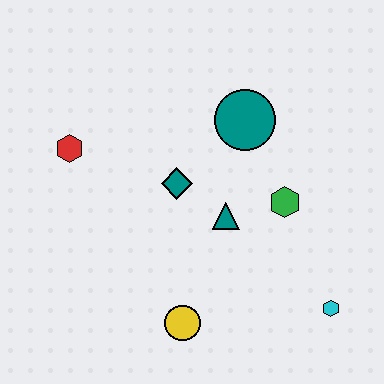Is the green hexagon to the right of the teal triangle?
Yes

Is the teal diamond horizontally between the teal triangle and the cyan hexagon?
No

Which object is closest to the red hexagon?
The teal diamond is closest to the red hexagon.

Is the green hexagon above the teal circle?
No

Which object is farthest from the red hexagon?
The cyan hexagon is farthest from the red hexagon.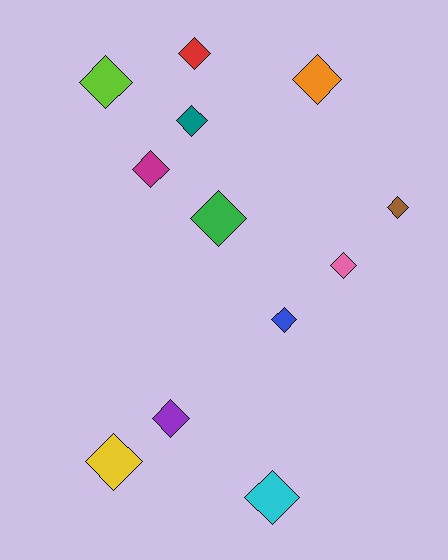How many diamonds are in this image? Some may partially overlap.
There are 12 diamonds.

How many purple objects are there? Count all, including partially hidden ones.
There is 1 purple object.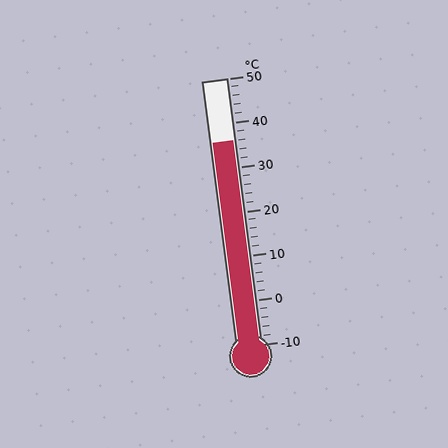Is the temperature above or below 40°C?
The temperature is below 40°C.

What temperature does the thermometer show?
The thermometer shows approximately 36°C.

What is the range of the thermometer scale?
The thermometer scale ranges from -10°C to 50°C.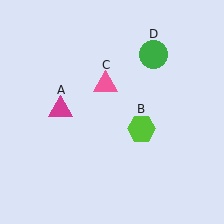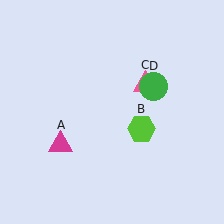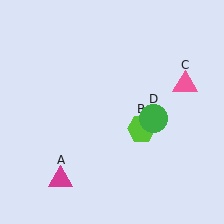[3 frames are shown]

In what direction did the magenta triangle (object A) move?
The magenta triangle (object A) moved down.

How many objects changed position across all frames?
3 objects changed position: magenta triangle (object A), pink triangle (object C), green circle (object D).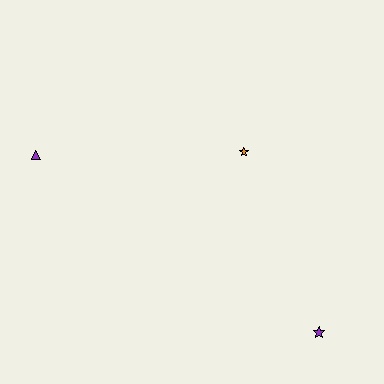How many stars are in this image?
There are 2 stars.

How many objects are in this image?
There are 3 objects.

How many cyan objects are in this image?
There are no cyan objects.